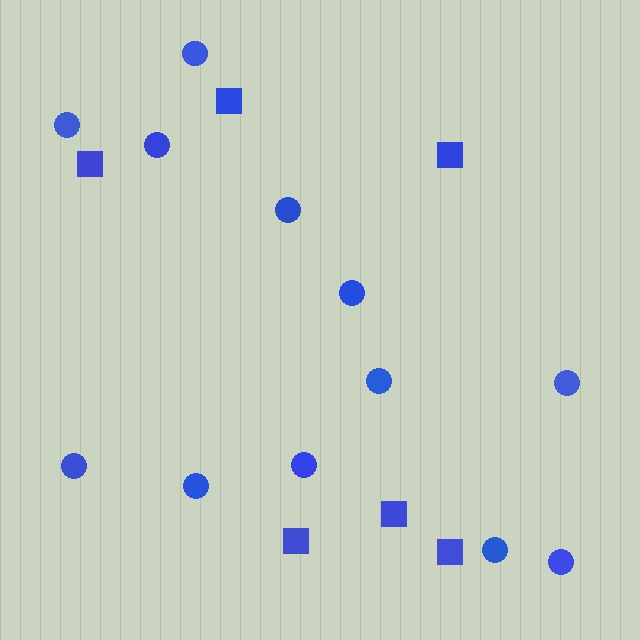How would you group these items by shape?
There are 2 groups: one group of circles (12) and one group of squares (6).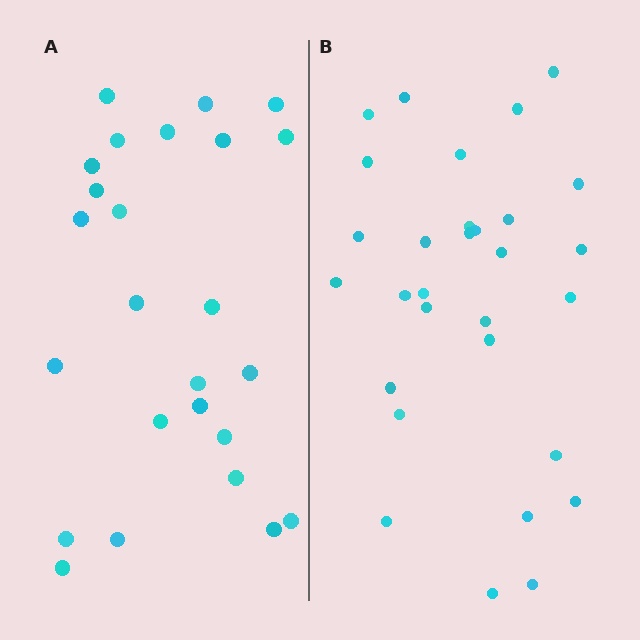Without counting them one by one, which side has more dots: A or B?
Region B (the right region) has more dots.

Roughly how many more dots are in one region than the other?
Region B has about 5 more dots than region A.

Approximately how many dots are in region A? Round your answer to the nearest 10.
About 20 dots. (The exact count is 25, which rounds to 20.)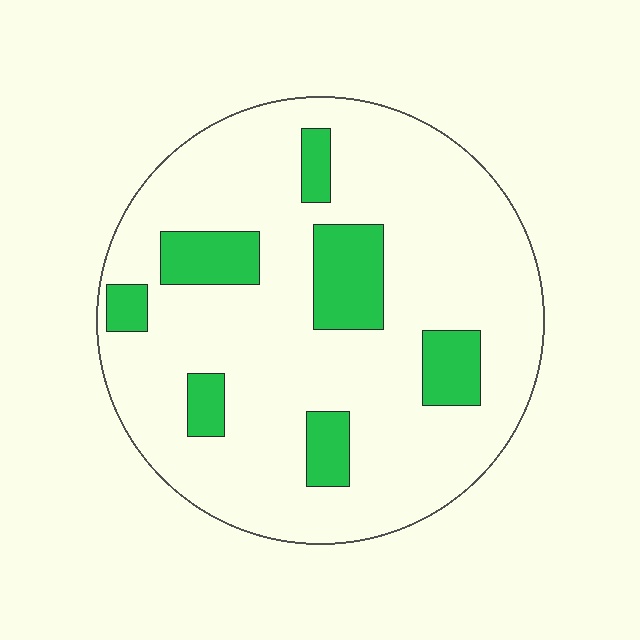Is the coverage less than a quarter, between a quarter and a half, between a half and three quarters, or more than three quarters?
Less than a quarter.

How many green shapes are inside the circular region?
7.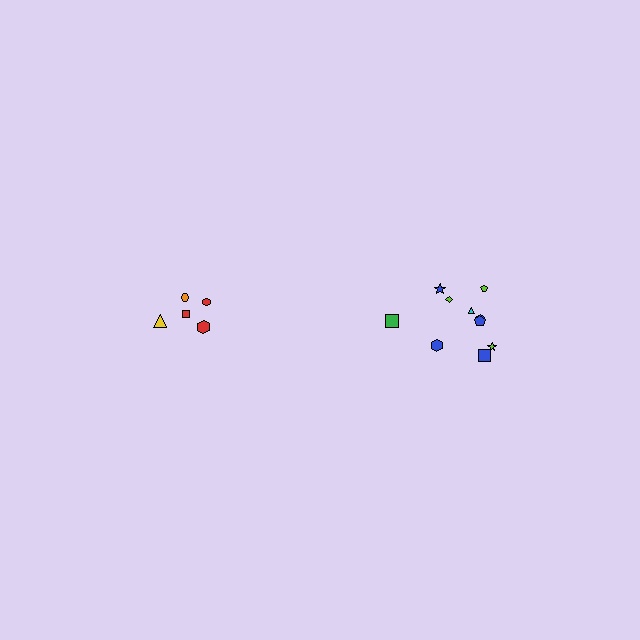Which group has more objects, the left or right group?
The right group.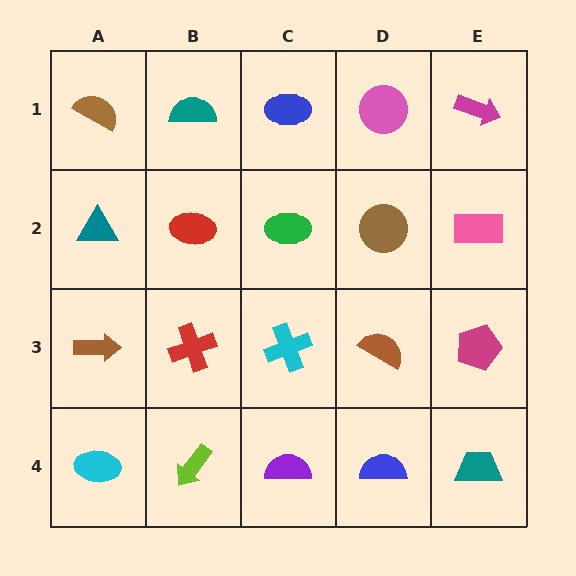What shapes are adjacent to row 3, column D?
A brown circle (row 2, column D), a blue semicircle (row 4, column D), a cyan cross (row 3, column C), a magenta pentagon (row 3, column E).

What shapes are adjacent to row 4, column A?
A brown arrow (row 3, column A), a lime arrow (row 4, column B).